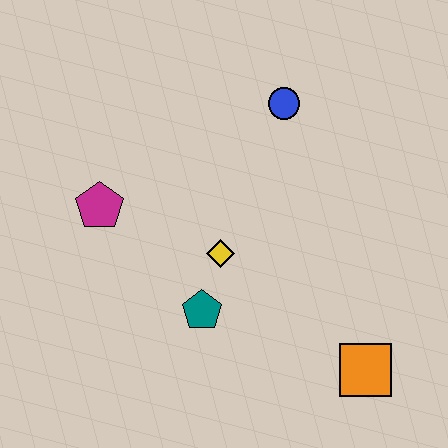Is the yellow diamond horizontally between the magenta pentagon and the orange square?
Yes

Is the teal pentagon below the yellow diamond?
Yes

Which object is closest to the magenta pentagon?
The yellow diamond is closest to the magenta pentagon.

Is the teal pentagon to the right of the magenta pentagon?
Yes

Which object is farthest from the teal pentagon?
The blue circle is farthest from the teal pentagon.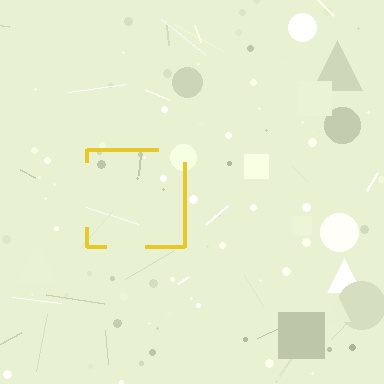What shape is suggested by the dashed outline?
The dashed outline suggests a square.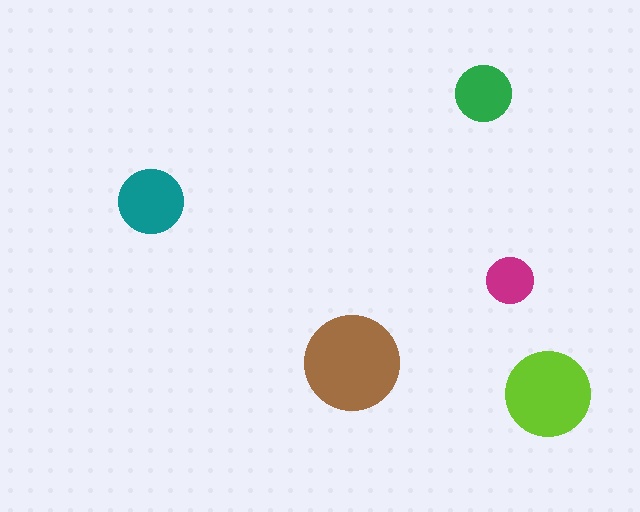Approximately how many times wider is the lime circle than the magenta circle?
About 2 times wider.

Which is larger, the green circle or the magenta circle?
The green one.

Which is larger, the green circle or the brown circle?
The brown one.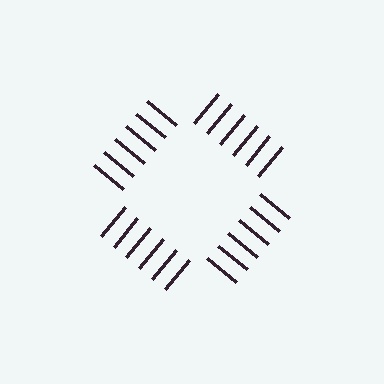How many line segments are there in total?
24 — 6 along each of the 4 edges.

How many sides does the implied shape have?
4 sides — the line-ends trace a square.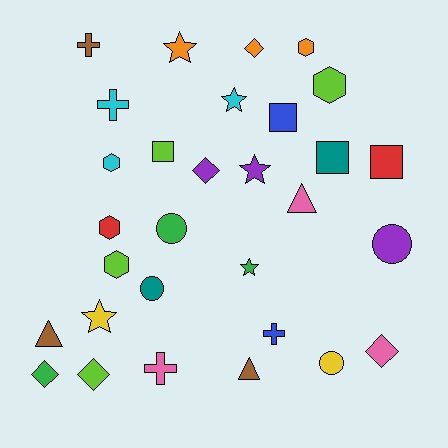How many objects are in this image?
There are 30 objects.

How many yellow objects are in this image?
There are 2 yellow objects.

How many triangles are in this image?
There are 3 triangles.